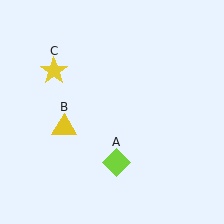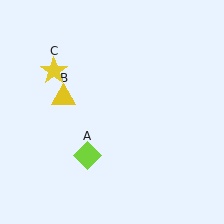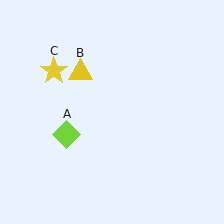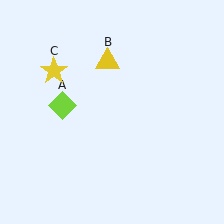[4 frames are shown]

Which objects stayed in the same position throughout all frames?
Yellow star (object C) remained stationary.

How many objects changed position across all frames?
2 objects changed position: lime diamond (object A), yellow triangle (object B).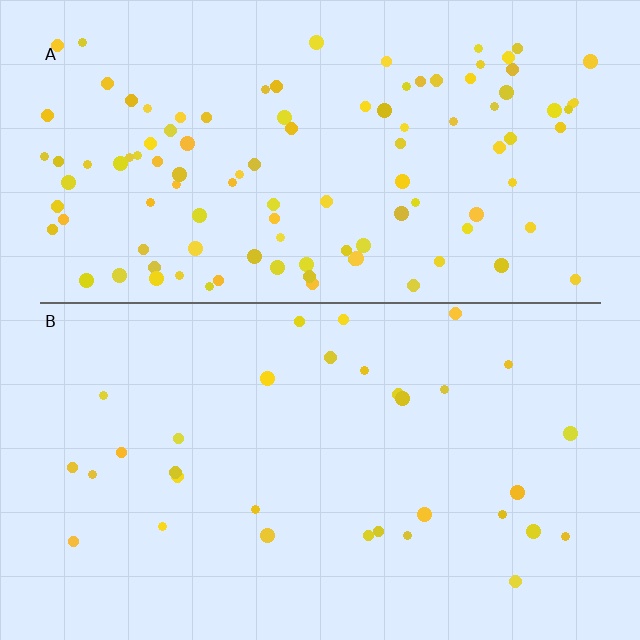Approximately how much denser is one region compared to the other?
Approximately 3.4× — region A over region B.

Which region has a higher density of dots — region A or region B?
A (the top).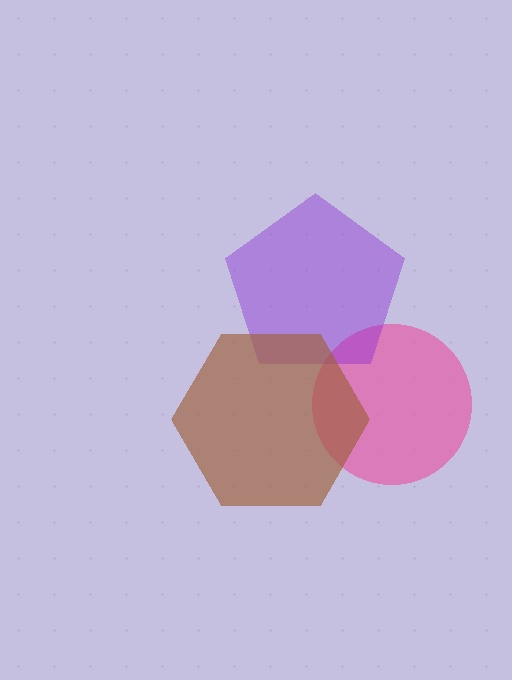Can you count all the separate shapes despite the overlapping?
Yes, there are 3 separate shapes.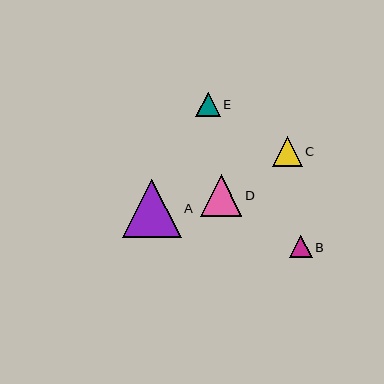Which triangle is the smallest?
Triangle B is the smallest with a size of approximately 23 pixels.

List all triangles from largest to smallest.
From largest to smallest: A, D, C, E, B.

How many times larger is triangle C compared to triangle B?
Triangle C is approximately 1.3 times the size of triangle B.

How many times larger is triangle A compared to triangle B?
Triangle A is approximately 2.6 times the size of triangle B.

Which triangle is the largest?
Triangle A is the largest with a size of approximately 58 pixels.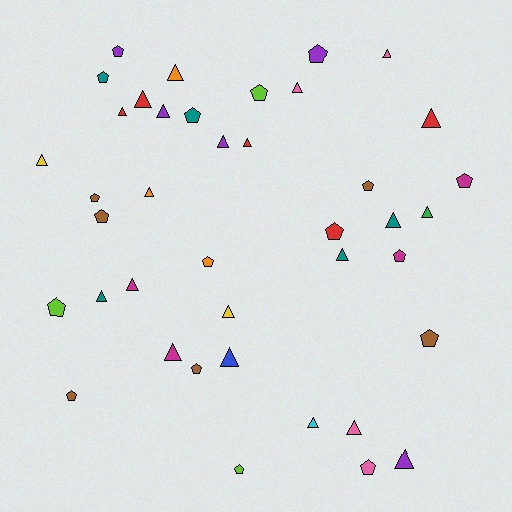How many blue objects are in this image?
There is 1 blue object.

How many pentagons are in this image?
There are 18 pentagons.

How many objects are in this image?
There are 40 objects.